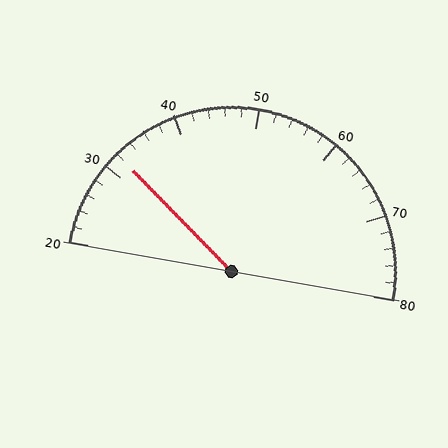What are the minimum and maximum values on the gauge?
The gauge ranges from 20 to 80.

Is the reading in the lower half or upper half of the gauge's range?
The reading is in the lower half of the range (20 to 80).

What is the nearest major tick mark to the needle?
The nearest major tick mark is 30.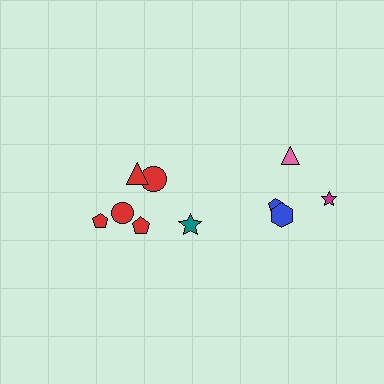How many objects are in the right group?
There are 4 objects.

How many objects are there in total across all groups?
There are 10 objects.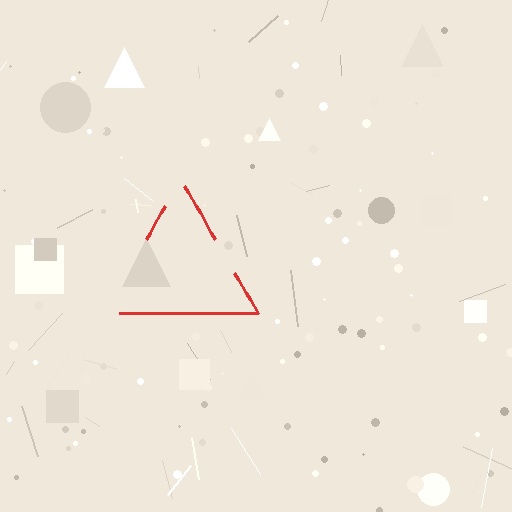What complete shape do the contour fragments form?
The contour fragments form a triangle.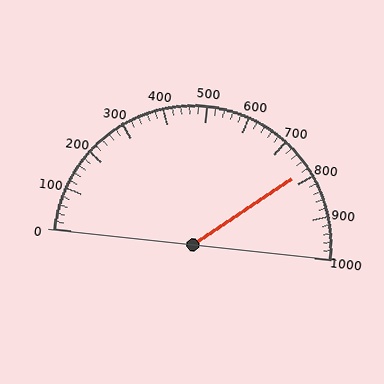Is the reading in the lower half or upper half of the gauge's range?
The reading is in the upper half of the range (0 to 1000).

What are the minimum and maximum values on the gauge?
The gauge ranges from 0 to 1000.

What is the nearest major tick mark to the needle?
The nearest major tick mark is 800.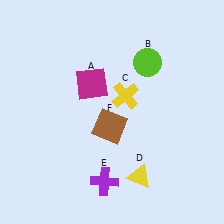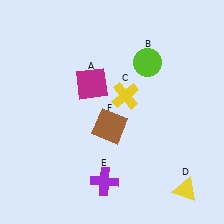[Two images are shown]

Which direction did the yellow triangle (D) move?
The yellow triangle (D) moved right.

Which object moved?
The yellow triangle (D) moved right.